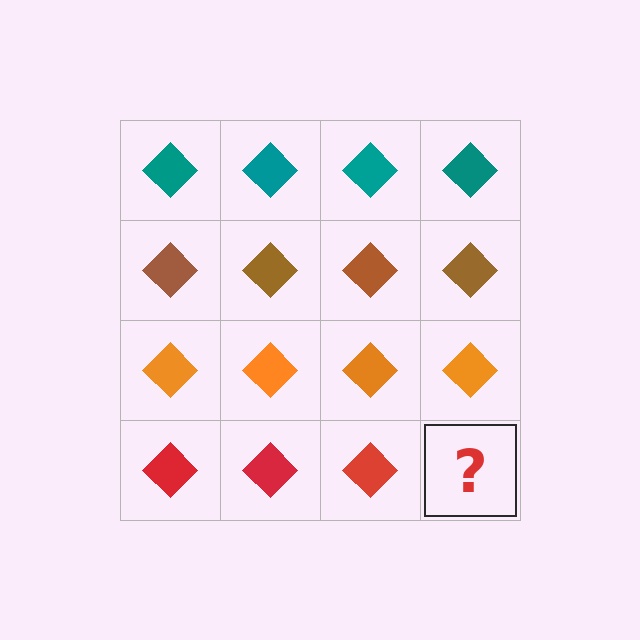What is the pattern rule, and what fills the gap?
The rule is that each row has a consistent color. The gap should be filled with a red diamond.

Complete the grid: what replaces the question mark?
The question mark should be replaced with a red diamond.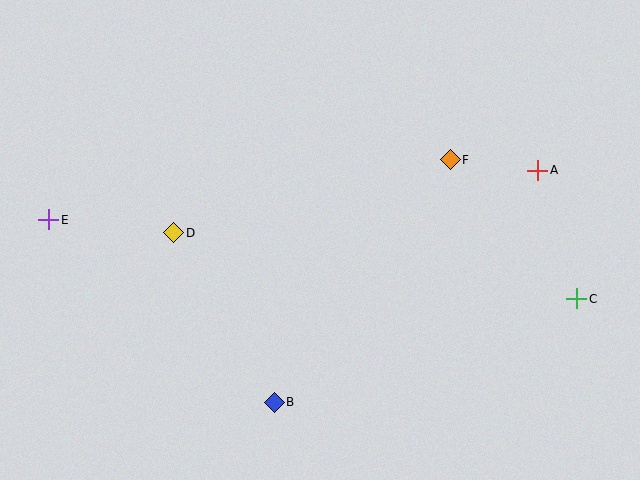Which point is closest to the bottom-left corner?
Point E is closest to the bottom-left corner.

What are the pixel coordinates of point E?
Point E is at (49, 220).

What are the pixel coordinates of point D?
Point D is at (174, 233).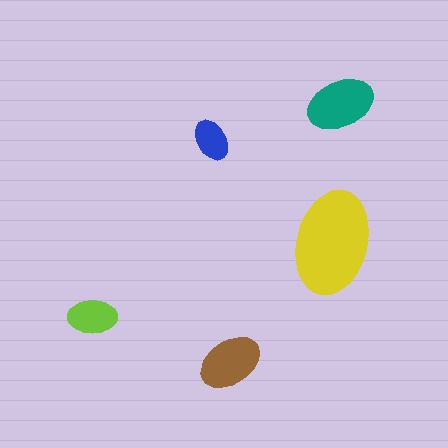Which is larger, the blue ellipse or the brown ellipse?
The brown one.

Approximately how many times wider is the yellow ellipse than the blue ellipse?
About 2.5 times wider.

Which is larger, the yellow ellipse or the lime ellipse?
The yellow one.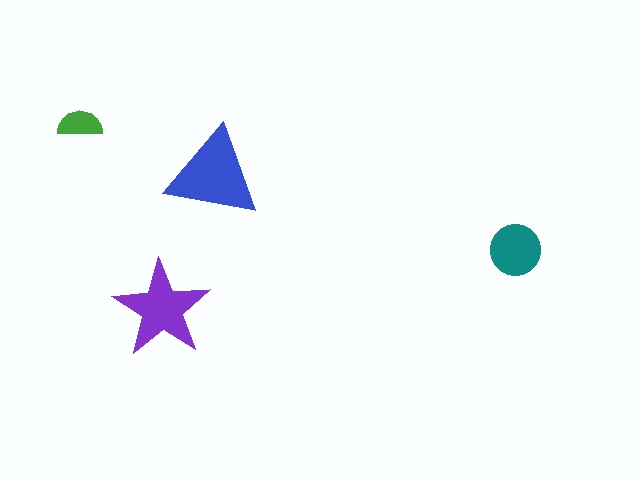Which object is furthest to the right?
The teal circle is rightmost.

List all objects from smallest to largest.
The green semicircle, the teal circle, the purple star, the blue triangle.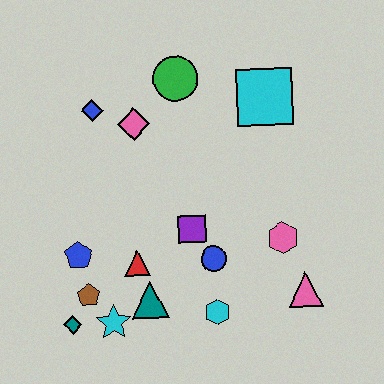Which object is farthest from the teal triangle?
The cyan square is farthest from the teal triangle.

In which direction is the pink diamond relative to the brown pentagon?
The pink diamond is above the brown pentagon.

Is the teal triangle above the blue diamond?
No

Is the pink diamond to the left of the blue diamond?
No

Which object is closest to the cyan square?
The green circle is closest to the cyan square.